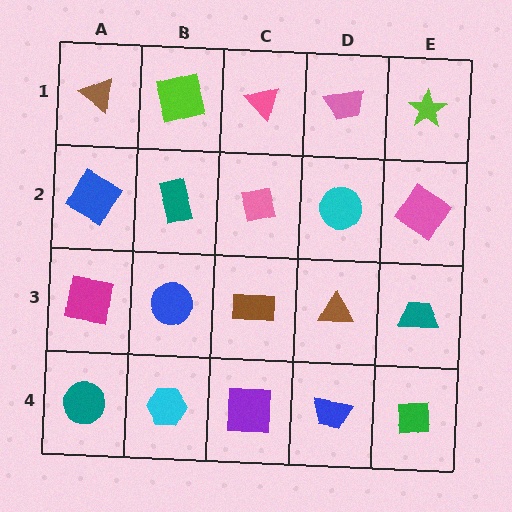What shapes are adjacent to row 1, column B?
A teal rectangle (row 2, column B), a brown triangle (row 1, column A), a pink triangle (row 1, column C).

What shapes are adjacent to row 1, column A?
A blue square (row 2, column A), a lime square (row 1, column B).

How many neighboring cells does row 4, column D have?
3.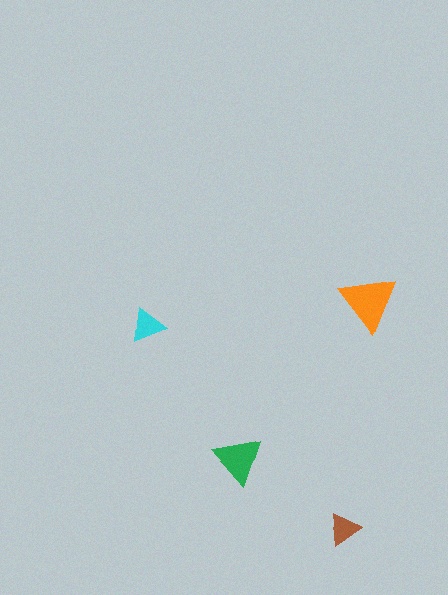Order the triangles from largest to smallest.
the orange one, the green one, the cyan one, the brown one.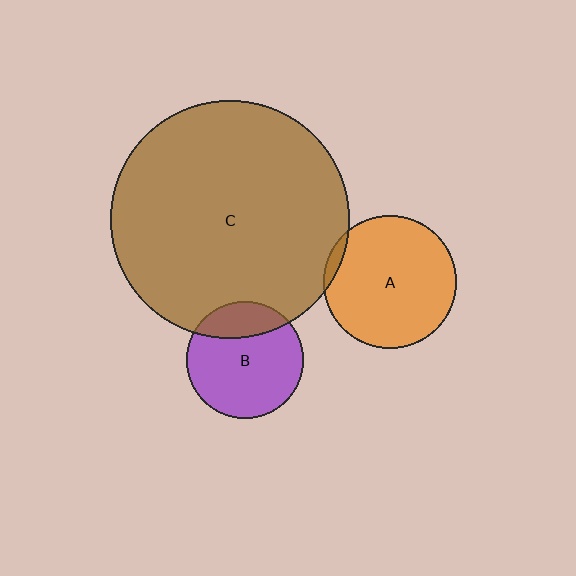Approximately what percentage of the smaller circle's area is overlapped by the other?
Approximately 5%.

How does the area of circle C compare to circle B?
Approximately 4.2 times.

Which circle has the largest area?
Circle C (brown).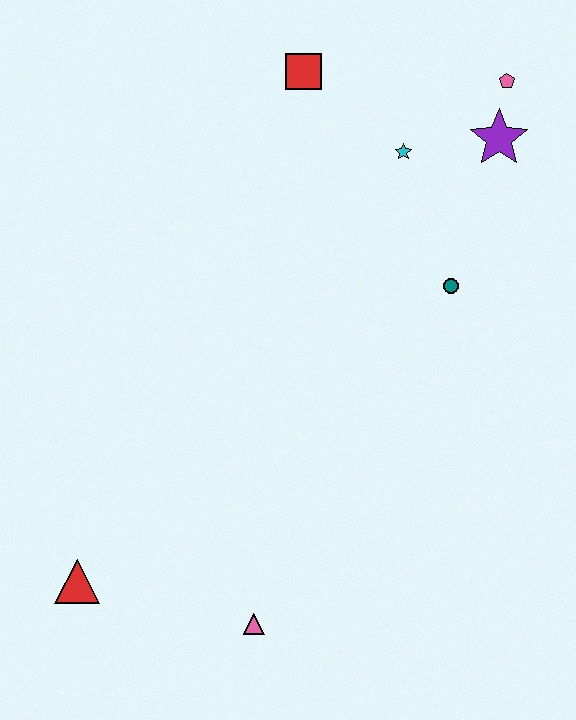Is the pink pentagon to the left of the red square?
No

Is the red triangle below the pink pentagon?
Yes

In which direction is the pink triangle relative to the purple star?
The pink triangle is below the purple star.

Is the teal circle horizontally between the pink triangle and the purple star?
Yes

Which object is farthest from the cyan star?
The red triangle is farthest from the cyan star.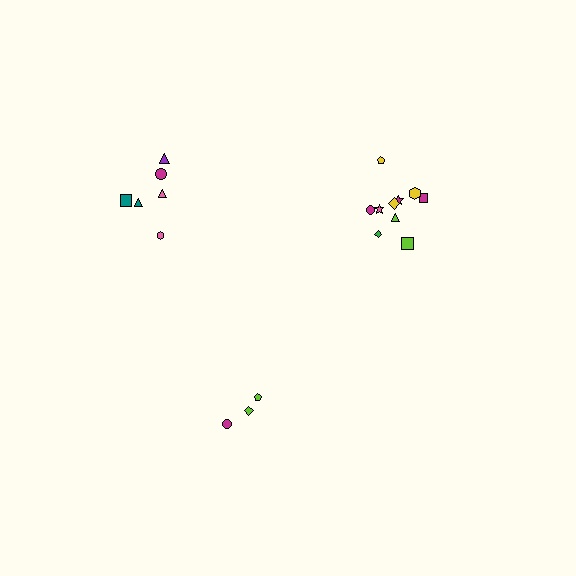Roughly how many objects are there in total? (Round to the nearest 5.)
Roughly 20 objects in total.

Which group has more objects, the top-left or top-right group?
The top-right group.